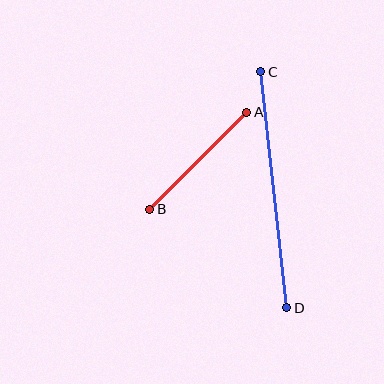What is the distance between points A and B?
The distance is approximately 137 pixels.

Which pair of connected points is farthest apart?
Points C and D are farthest apart.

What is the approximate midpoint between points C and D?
The midpoint is at approximately (274, 190) pixels.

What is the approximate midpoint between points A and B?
The midpoint is at approximately (198, 161) pixels.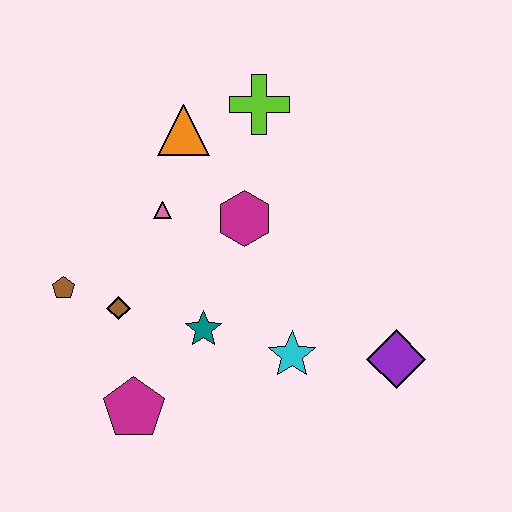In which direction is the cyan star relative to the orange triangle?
The cyan star is below the orange triangle.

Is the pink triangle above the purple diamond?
Yes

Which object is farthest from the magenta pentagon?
The lime cross is farthest from the magenta pentagon.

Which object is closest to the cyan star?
The teal star is closest to the cyan star.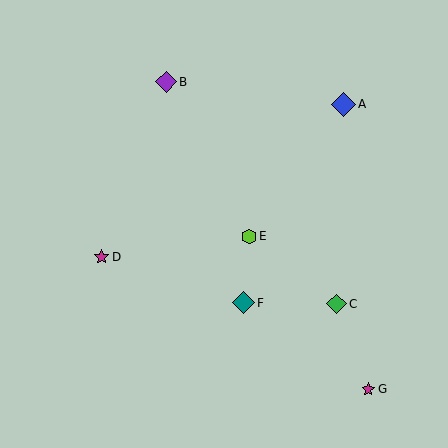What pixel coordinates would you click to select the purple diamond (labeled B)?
Click at (166, 82) to select the purple diamond B.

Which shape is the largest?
The blue diamond (labeled A) is the largest.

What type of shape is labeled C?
Shape C is a green diamond.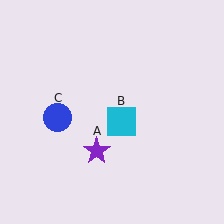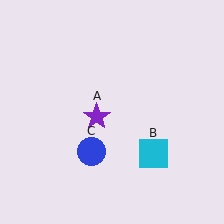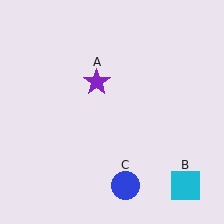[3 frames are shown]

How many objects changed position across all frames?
3 objects changed position: purple star (object A), cyan square (object B), blue circle (object C).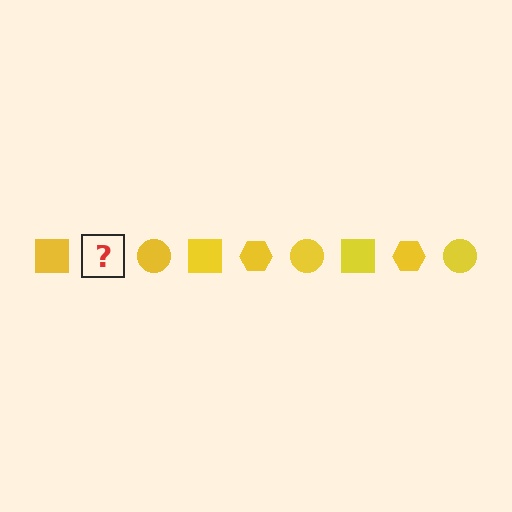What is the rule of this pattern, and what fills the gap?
The rule is that the pattern cycles through square, hexagon, circle shapes in yellow. The gap should be filled with a yellow hexagon.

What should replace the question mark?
The question mark should be replaced with a yellow hexagon.